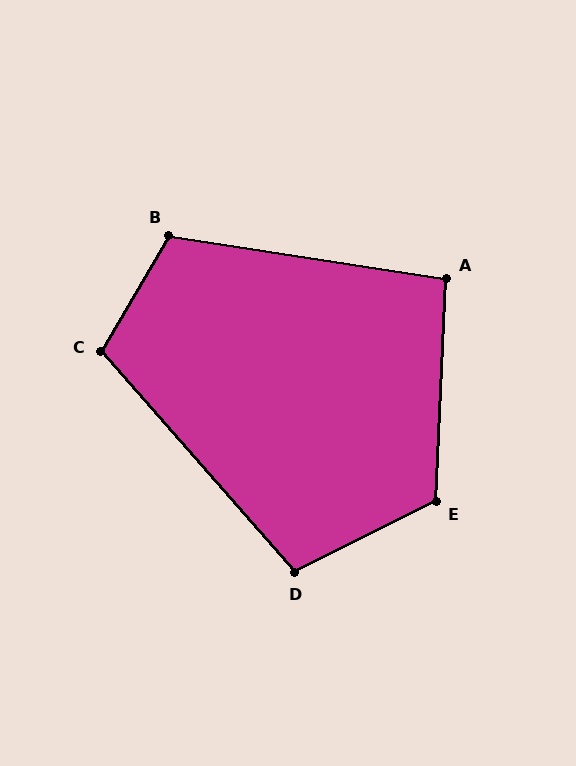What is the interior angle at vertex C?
Approximately 108 degrees (obtuse).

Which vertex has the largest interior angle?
E, at approximately 119 degrees.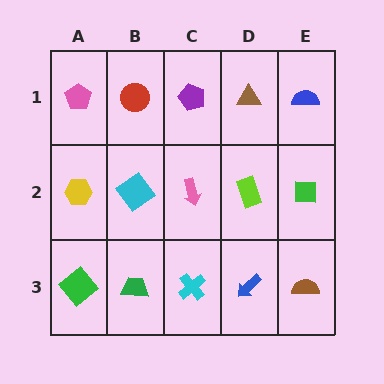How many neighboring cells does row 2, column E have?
3.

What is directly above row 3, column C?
A pink arrow.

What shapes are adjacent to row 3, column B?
A cyan diamond (row 2, column B), a green diamond (row 3, column A), a cyan cross (row 3, column C).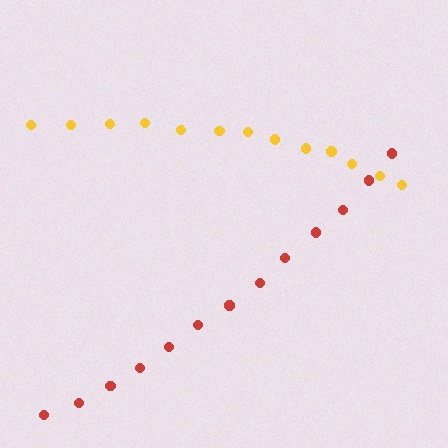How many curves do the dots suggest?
There are 2 distinct paths.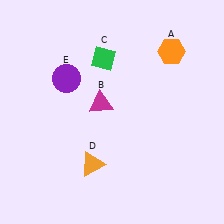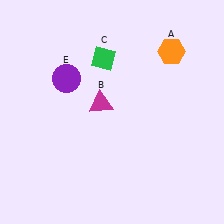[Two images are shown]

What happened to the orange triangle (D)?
The orange triangle (D) was removed in Image 2. It was in the bottom-left area of Image 1.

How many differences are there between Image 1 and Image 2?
There is 1 difference between the two images.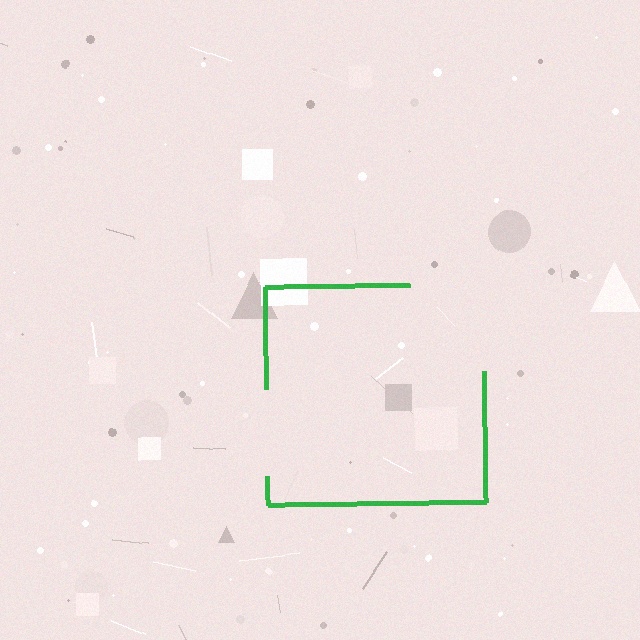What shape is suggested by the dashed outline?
The dashed outline suggests a square.